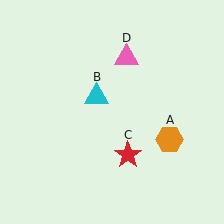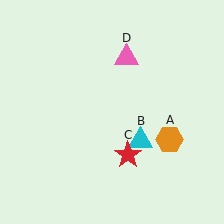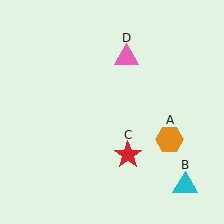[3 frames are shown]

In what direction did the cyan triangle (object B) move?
The cyan triangle (object B) moved down and to the right.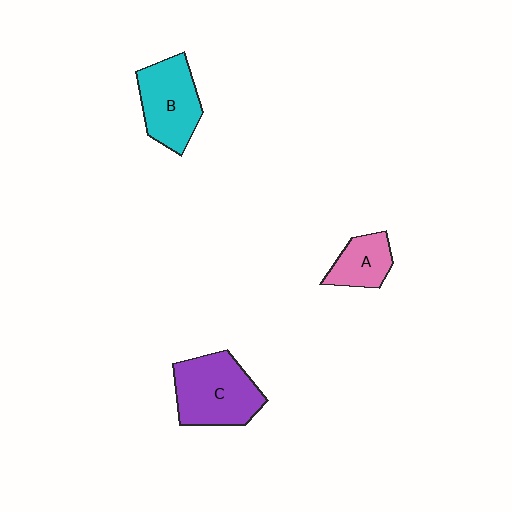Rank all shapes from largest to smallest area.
From largest to smallest: C (purple), B (cyan), A (pink).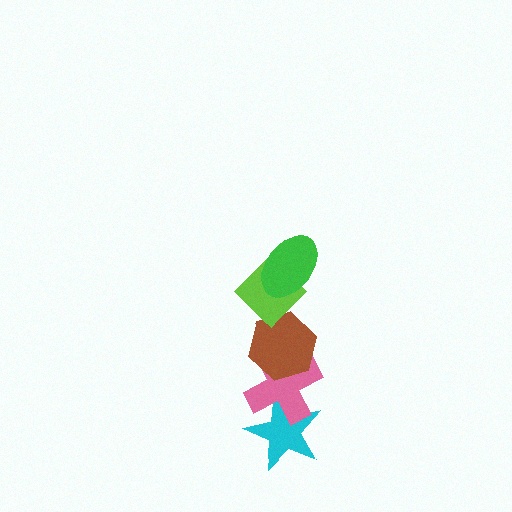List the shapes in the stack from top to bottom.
From top to bottom: the green ellipse, the lime diamond, the brown hexagon, the pink cross, the cyan star.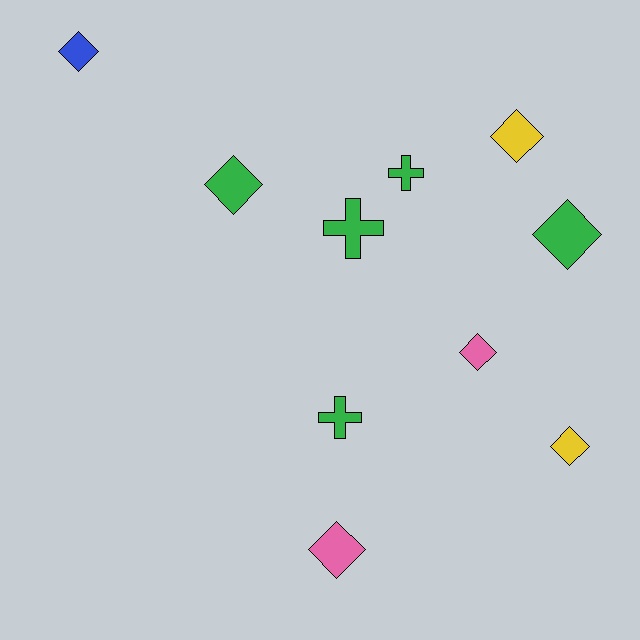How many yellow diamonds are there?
There are 2 yellow diamonds.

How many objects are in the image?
There are 10 objects.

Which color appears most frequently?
Green, with 5 objects.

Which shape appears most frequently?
Diamond, with 7 objects.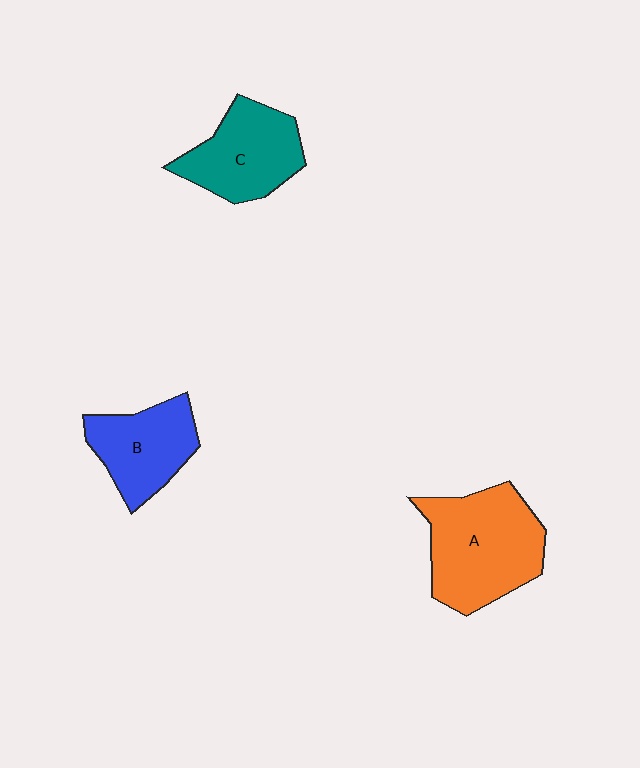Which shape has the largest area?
Shape A (orange).